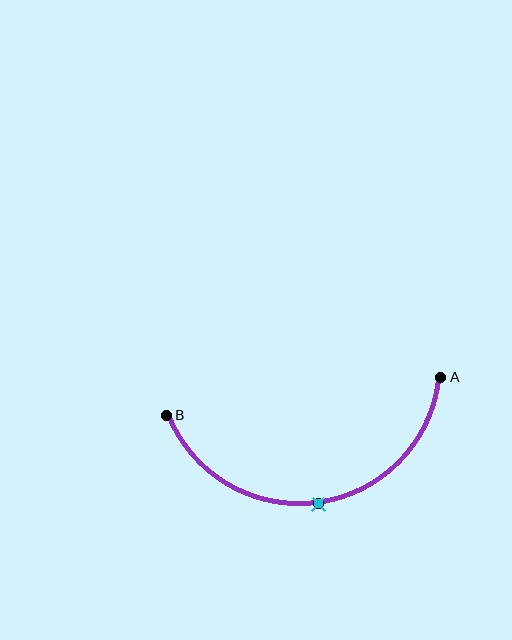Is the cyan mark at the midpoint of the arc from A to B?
Yes. The cyan mark lies on the arc at equal arc-length from both A and B — it is the arc midpoint.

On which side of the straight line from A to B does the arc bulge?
The arc bulges below the straight line connecting A and B.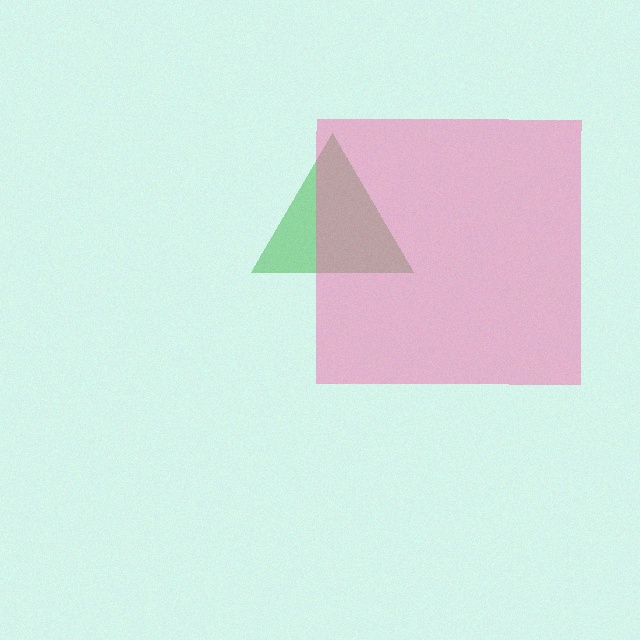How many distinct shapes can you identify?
There are 2 distinct shapes: a green triangle, a pink square.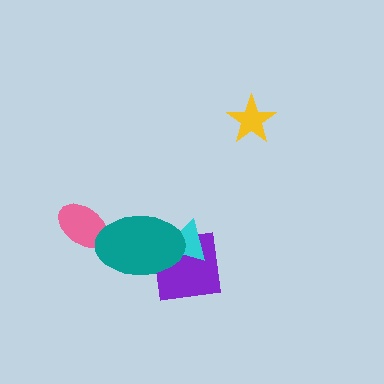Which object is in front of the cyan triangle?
The teal ellipse is in front of the cyan triangle.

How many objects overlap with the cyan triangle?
2 objects overlap with the cyan triangle.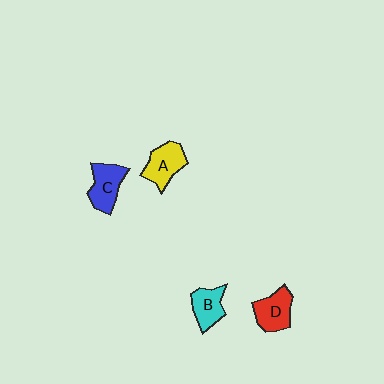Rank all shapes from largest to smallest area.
From largest to smallest: C (blue), A (yellow), D (red), B (cyan).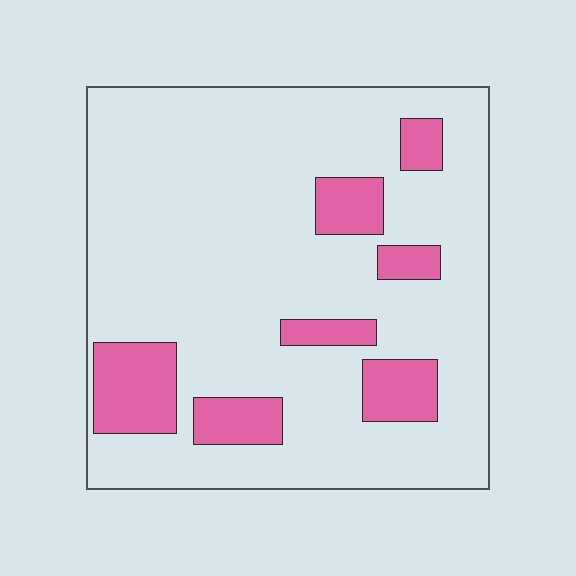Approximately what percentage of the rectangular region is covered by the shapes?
Approximately 15%.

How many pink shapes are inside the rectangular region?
7.